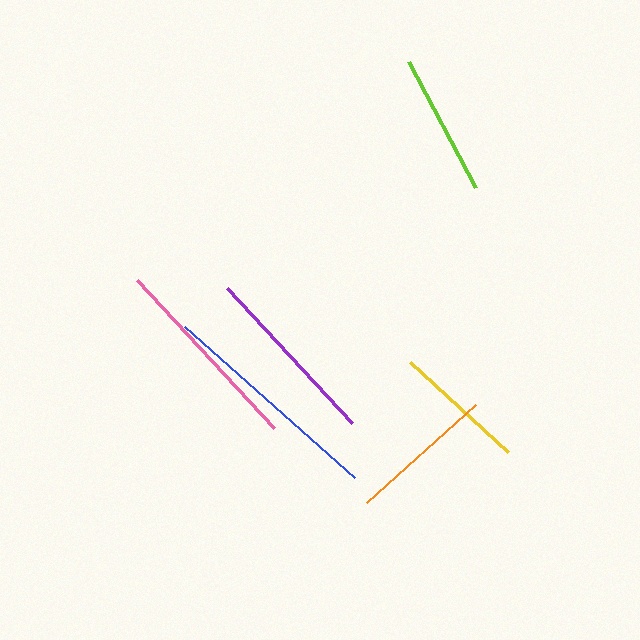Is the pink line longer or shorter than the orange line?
The pink line is longer than the orange line.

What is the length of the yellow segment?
The yellow segment is approximately 132 pixels long.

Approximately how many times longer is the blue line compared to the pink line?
The blue line is approximately 1.1 times the length of the pink line.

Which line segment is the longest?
The blue line is the longest at approximately 228 pixels.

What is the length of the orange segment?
The orange segment is approximately 146 pixels long.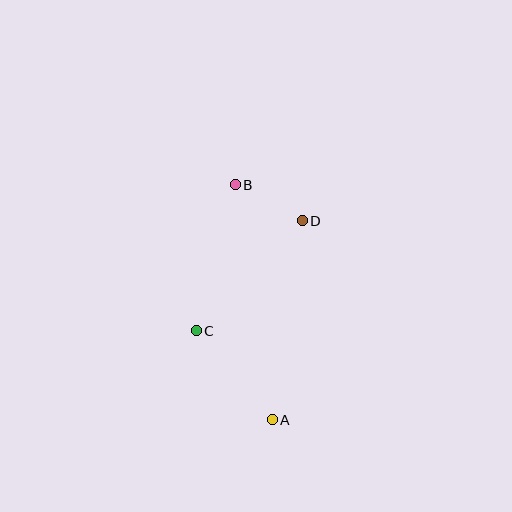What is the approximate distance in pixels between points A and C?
The distance between A and C is approximately 117 pixels.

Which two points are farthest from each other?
Points A and B are farthest from each other.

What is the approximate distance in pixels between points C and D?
The distance between C and D is approximately 153 pixels.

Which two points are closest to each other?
Points B and D are closest to each other.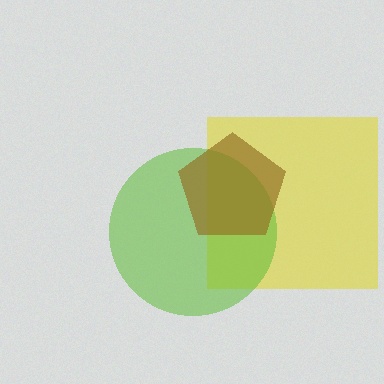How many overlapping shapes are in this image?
There are 3 overlapping shapes in the image.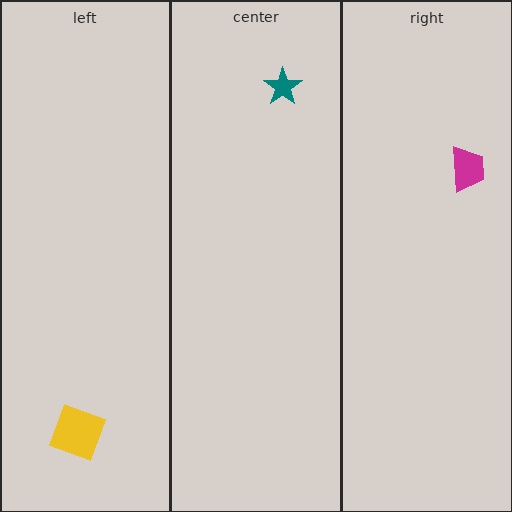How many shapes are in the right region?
1.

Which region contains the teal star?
The center region.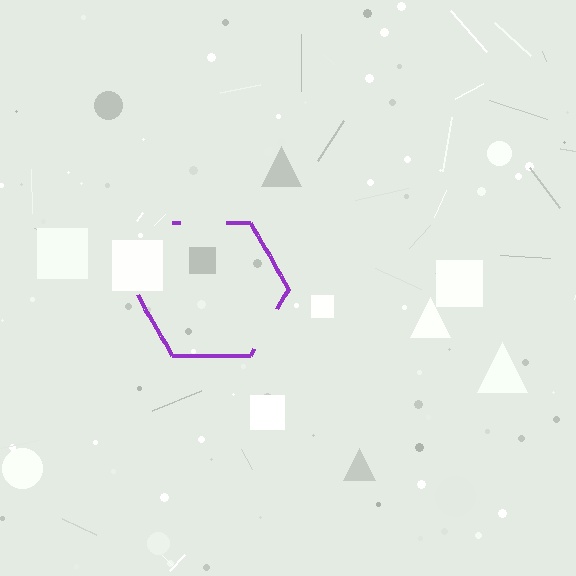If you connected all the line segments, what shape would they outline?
They would outline a hexagon.